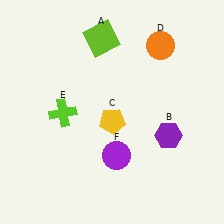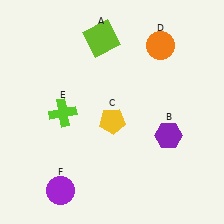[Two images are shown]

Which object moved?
The purple circle (F) moved left.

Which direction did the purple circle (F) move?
The purple circle (F) moved left.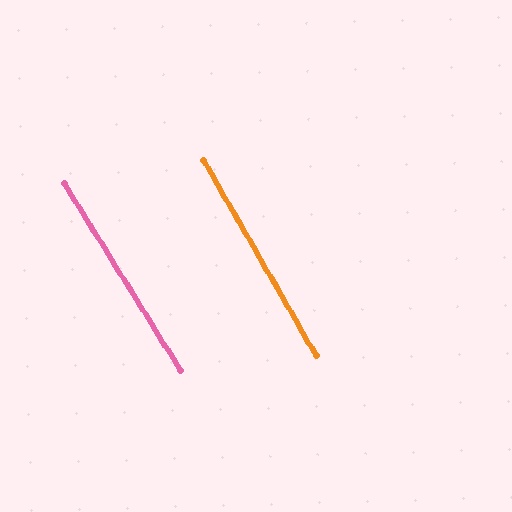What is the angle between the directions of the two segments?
Approximately 2 degrees.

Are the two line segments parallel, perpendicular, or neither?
Parallel — their directions differ by only 1.7°.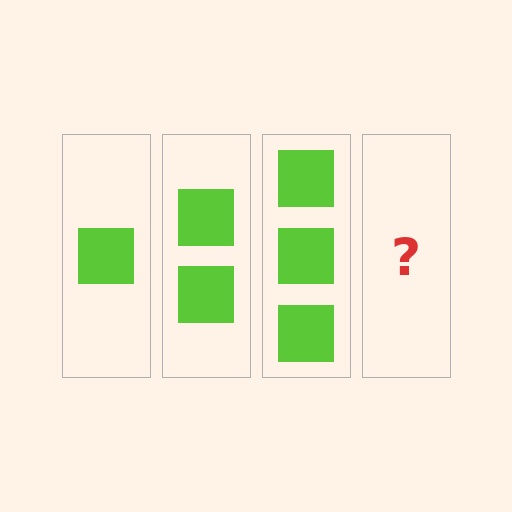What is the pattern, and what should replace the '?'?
The pattern is that each step adds one more square. The '?' should be 4 squares.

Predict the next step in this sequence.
The next step is 4 squares.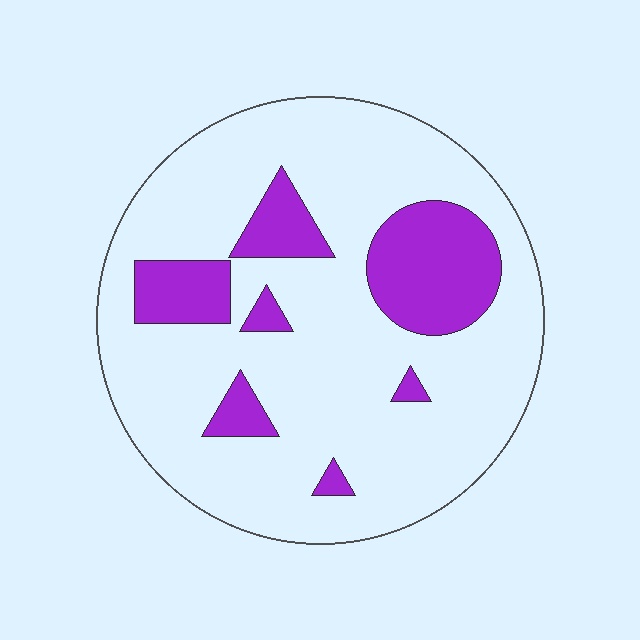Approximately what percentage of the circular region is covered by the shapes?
Approximately 20%.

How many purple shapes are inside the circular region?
7.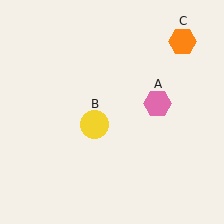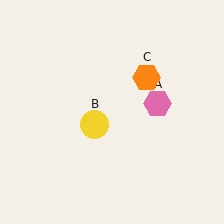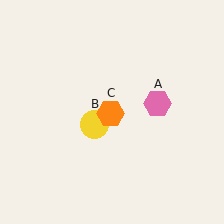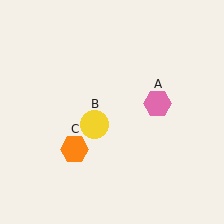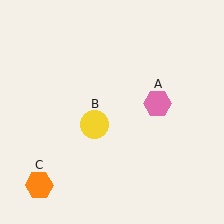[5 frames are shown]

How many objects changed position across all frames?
1 object changed position: orange hexagon (object C).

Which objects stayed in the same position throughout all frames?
Pink hexagon (object A) and yellow circle (object B) remained stationary.